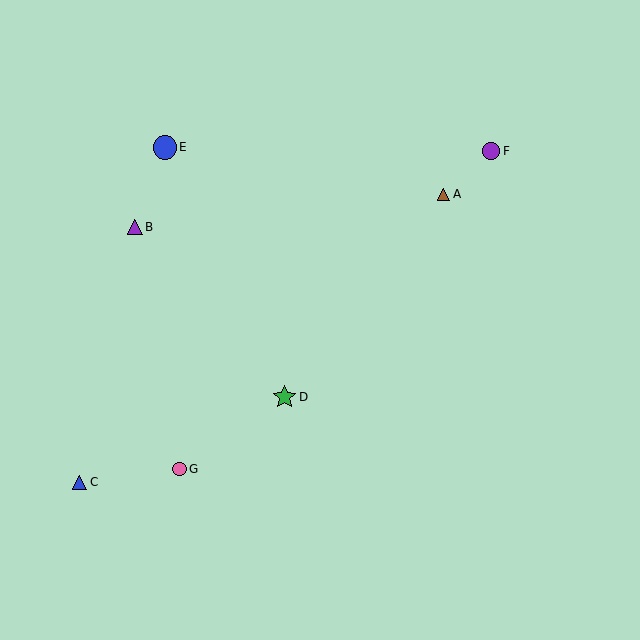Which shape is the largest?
The blue circle (labeled E) is the largest.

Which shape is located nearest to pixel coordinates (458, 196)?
The brown triangle (labeled A) at (444, 194) is nearest to that location.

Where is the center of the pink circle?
The center of the pink circle is at (179, 469).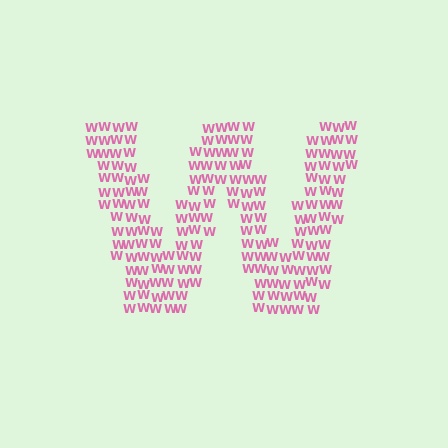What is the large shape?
The large shape is the letter W.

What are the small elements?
The small elements are letter W's.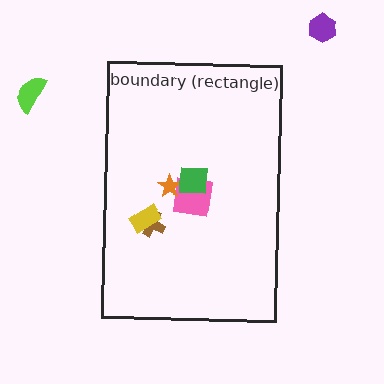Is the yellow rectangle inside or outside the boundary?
Inside.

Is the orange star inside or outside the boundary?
Inside.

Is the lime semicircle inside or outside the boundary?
Outside.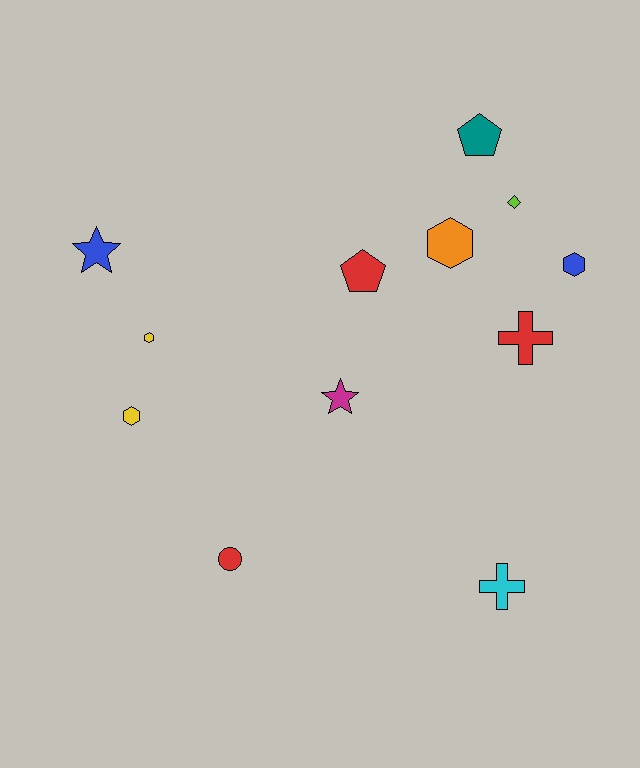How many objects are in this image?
There are 12 objects.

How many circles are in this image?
There is 1 circle.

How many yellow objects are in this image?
There are 2 yellow objects.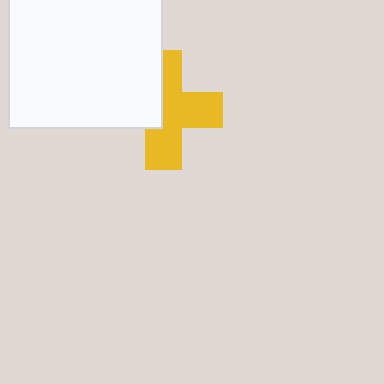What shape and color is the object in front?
The object in front is a white rectangle.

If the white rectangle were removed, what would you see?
You would see the complete yellow cross.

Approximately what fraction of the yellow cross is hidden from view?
Roughly 40% of the yellow cross is hidden behind the white rectangle.